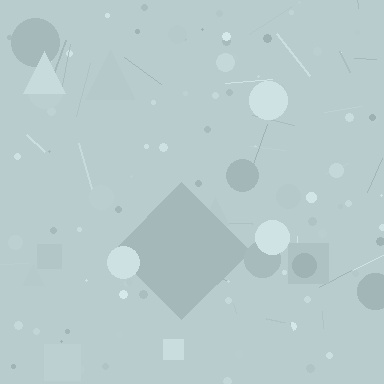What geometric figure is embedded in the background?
A diamond is embedded in the background.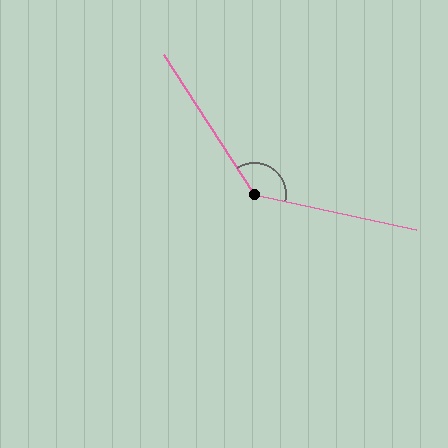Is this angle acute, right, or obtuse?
It is obtuse.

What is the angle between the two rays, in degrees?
Approximately 135 degrees.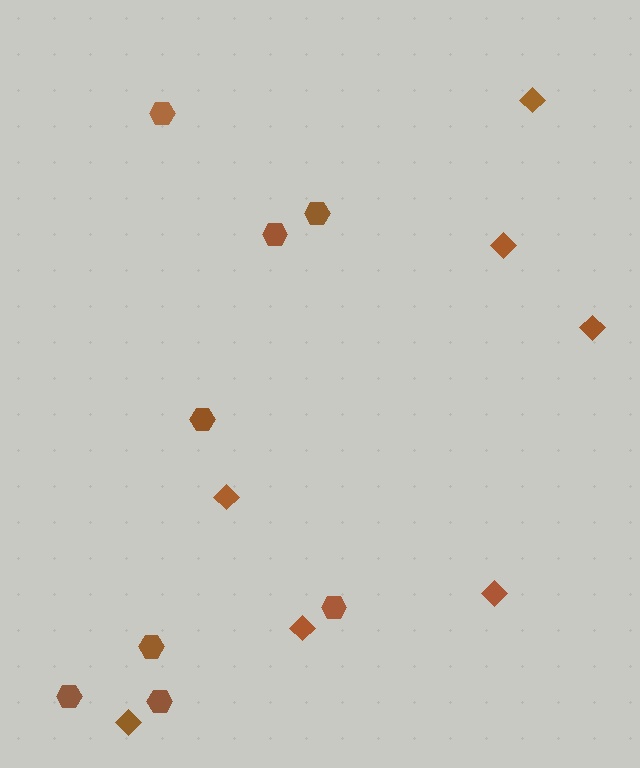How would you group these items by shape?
There are 2 groups: one group of diamonds (7) and one group of hexagons (8).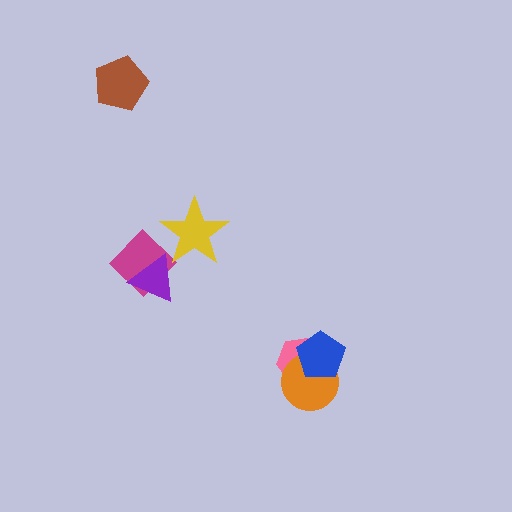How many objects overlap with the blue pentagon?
2 objects overlap with the blue pentagon.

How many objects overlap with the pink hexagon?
2 objects overlap with the pink hexagon.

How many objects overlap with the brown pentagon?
0 objects overlap with the brown pentagon.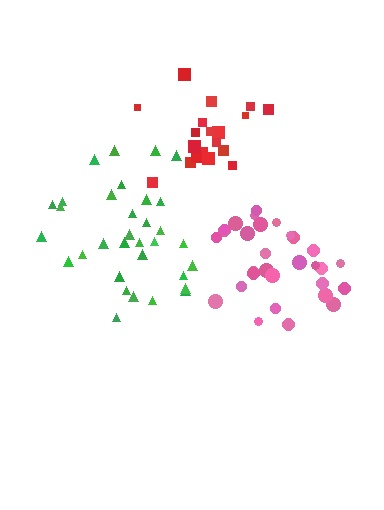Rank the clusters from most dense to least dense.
pink, green, red.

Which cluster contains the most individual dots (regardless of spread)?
Green (33).